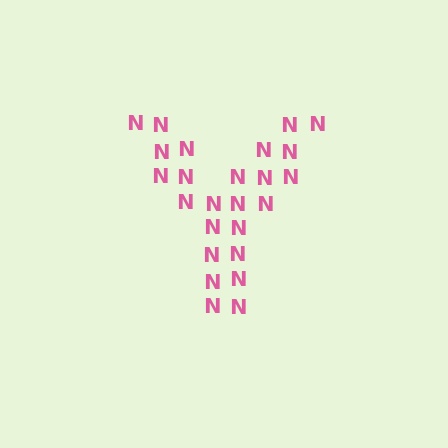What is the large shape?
The large shape is the letter Y.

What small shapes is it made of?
It is made of small letter N's.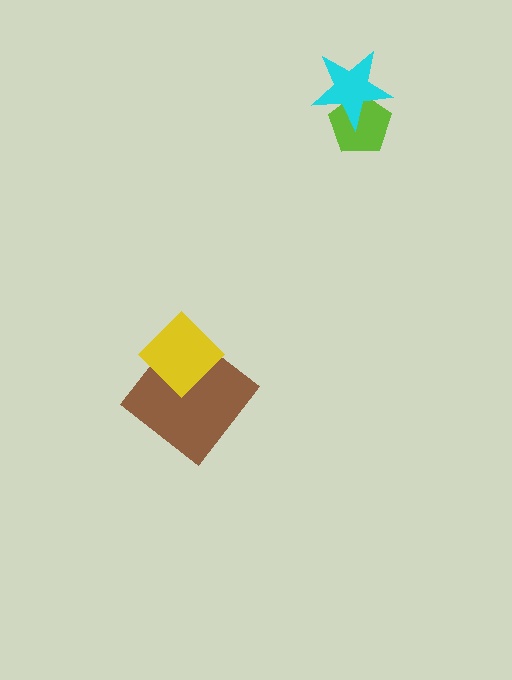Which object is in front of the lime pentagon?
The cyan star is in front of the lime pentagon.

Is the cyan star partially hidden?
No, no other shape covers it.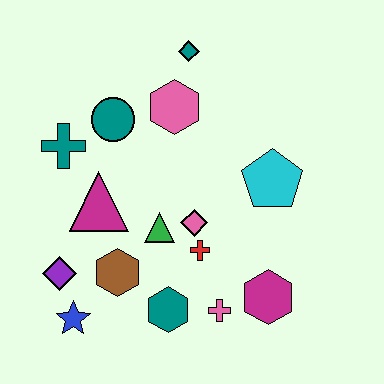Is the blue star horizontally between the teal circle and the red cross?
No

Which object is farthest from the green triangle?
The teal diamond is farthest from the green triangle.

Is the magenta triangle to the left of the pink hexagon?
Yes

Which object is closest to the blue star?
The purple diamond is closest to the blue star.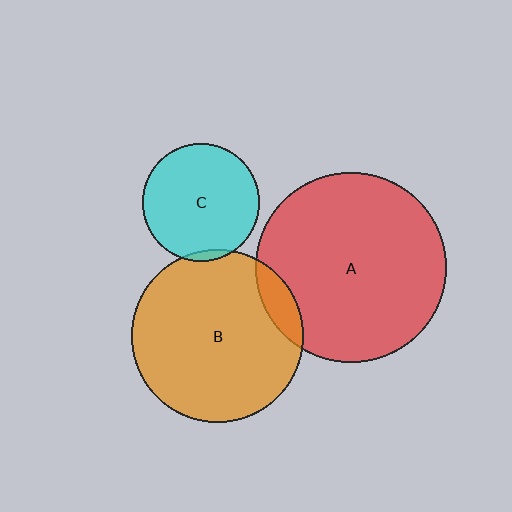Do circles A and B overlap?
Yes.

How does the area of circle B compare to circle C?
Approximately 2.1 times.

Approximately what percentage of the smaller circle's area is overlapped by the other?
Approximately 10%.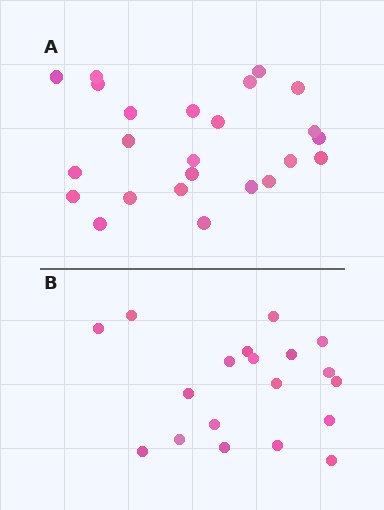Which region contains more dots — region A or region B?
Region A (the top region) has more dots.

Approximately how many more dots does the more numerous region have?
Region A has about 5 more dots than region B.